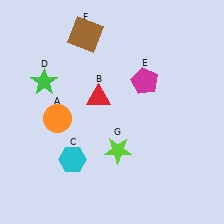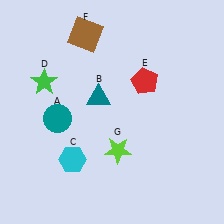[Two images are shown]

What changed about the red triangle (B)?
In Image 1, B is red. In Image 2, it changed to teal.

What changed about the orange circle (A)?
In Image 1, A is orange. In Image 2, it changed to teal.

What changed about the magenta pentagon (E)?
In Image 1, E is magenta. In Image 2, it changed to red.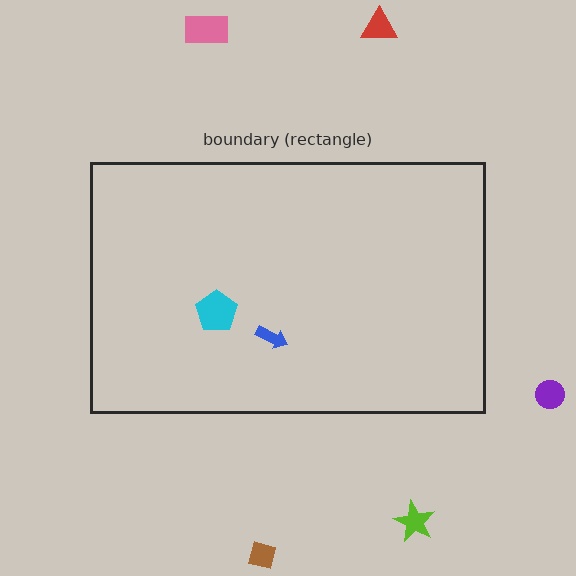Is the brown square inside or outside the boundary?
Outside.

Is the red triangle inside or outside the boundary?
Outside.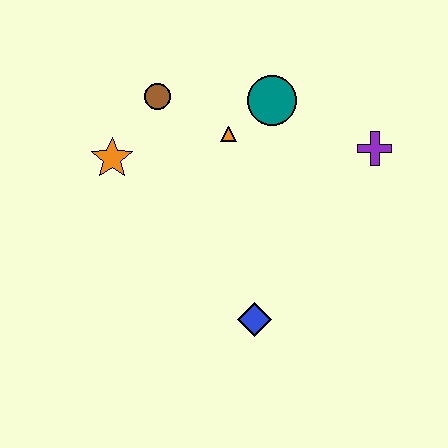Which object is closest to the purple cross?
The teal circle is closest to the purple cross.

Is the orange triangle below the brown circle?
Yes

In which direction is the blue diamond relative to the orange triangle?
The blue diamond is below the orange triangle.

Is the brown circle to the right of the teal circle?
No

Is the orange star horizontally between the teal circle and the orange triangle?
No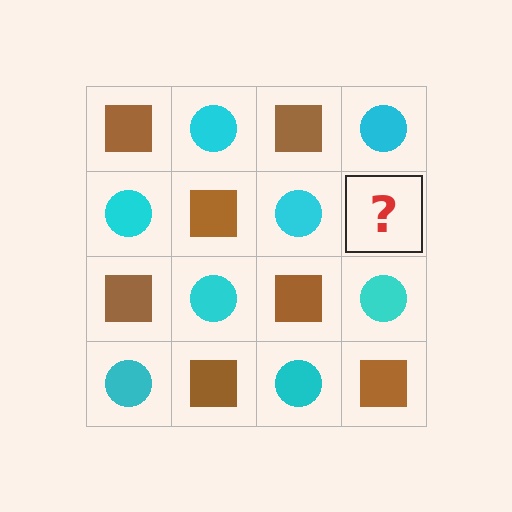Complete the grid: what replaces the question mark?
The question mark should be replaced with a brown square.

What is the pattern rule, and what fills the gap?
The rule is that it alternates brown square and cyan circle in a checkerboard pattern. The gap should be filled with a brown square.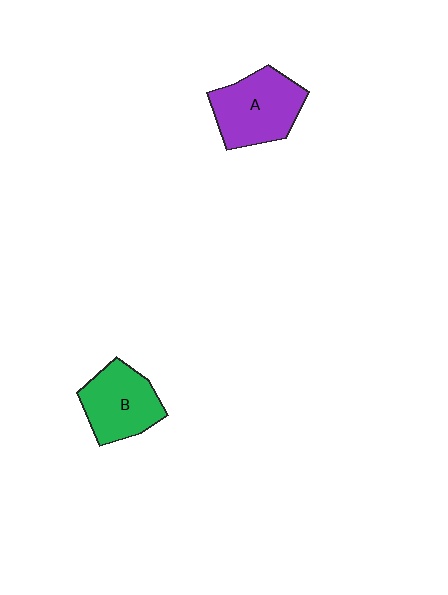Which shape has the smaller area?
Shape B (green).